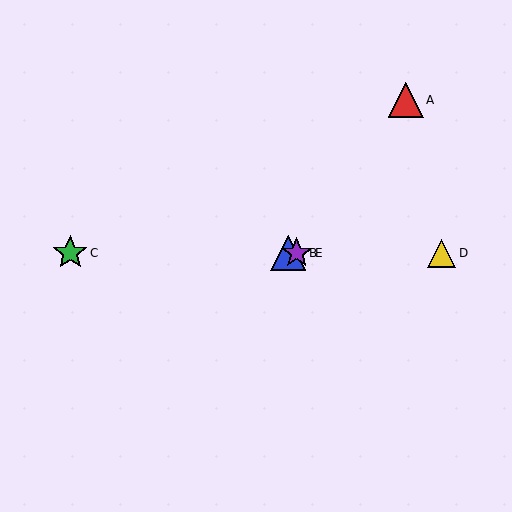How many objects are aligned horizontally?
4 objects (B, C, D, E) are aligned horizontally.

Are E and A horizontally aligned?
No, E is at y≈253 and A is at y≈100.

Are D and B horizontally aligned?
Yes, both are at y≈253.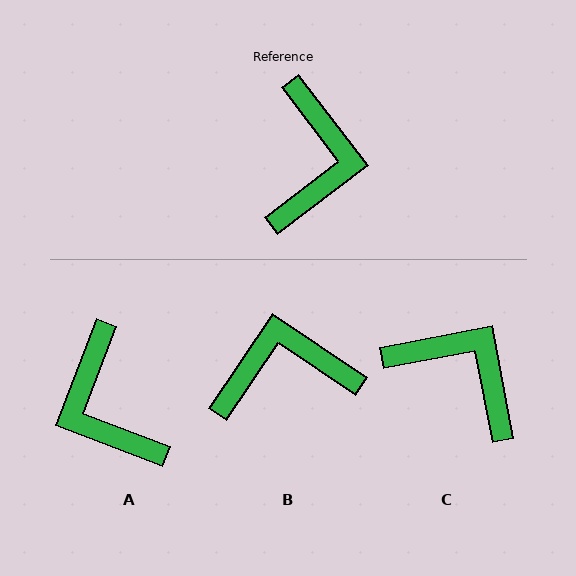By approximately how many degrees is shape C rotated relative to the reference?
Approximately 63 degrees counter-clockwise.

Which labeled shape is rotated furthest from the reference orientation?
A, about 148 degrees away.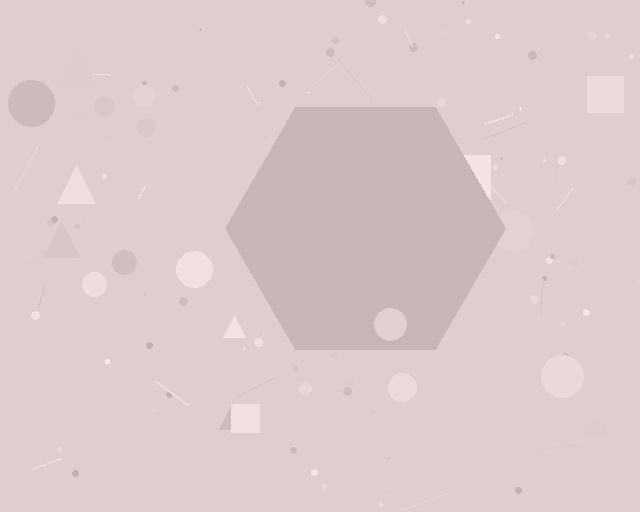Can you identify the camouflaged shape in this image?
The camouflaged shape is a hexagon.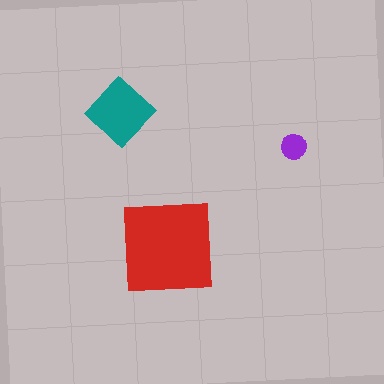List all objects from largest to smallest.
The red square, the teal diamond, the purple circle.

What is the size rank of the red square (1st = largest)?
1st.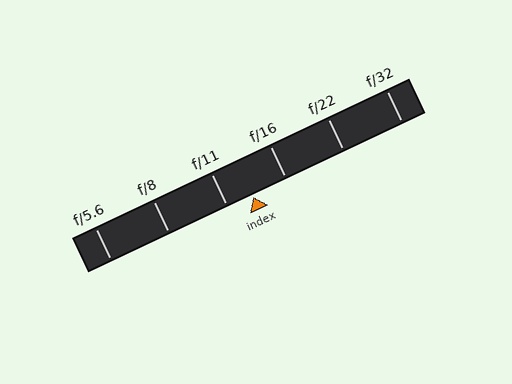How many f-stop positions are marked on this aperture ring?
There are 6 f-stop positions marked.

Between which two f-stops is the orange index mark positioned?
The index mark is between f/11 and f/16.